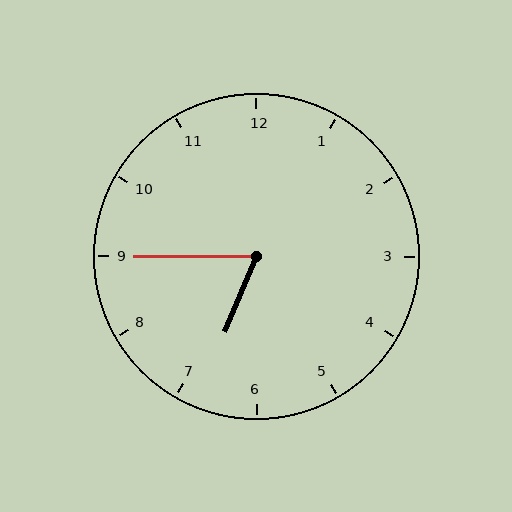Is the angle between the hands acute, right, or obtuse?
It is acute.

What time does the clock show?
6:45.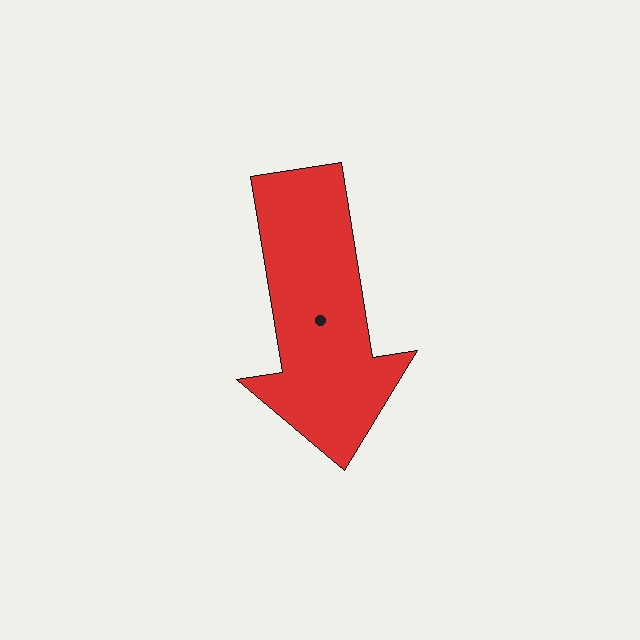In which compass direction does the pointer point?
South.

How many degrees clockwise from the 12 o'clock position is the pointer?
Approximately 171 degrees.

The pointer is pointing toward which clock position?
Roughly 6 o'clock.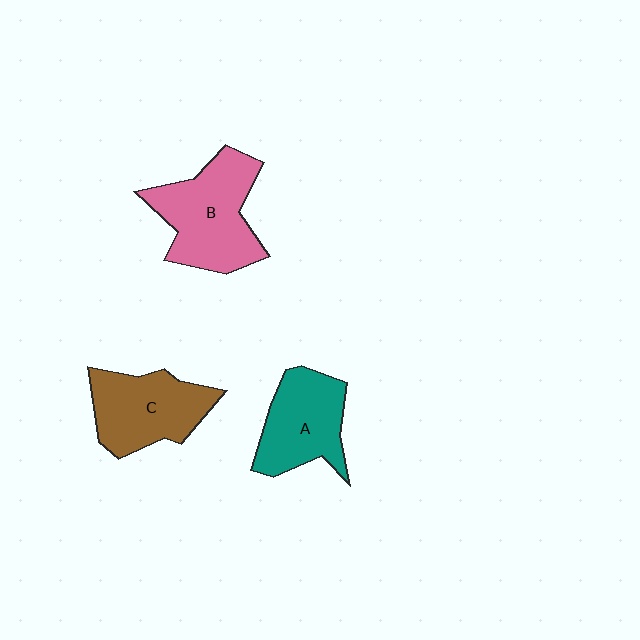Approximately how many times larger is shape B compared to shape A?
Approximately 1.3 times.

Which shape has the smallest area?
Shape A (teal).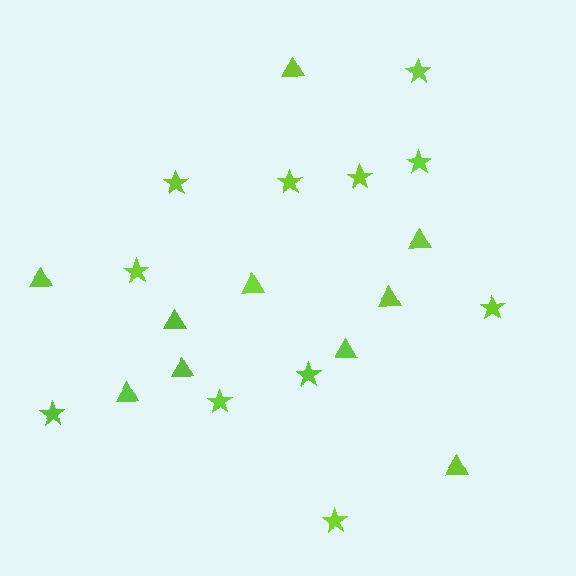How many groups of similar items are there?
There are 2 groups: one group of triangles (10) and one group of stars (11).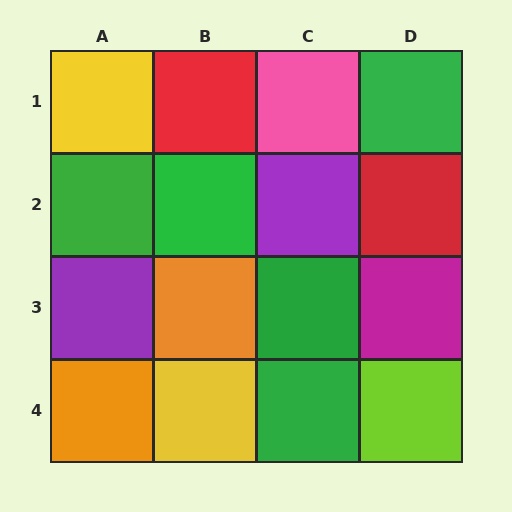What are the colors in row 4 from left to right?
Orange, yellow, green, lime.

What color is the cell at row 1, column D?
Green.